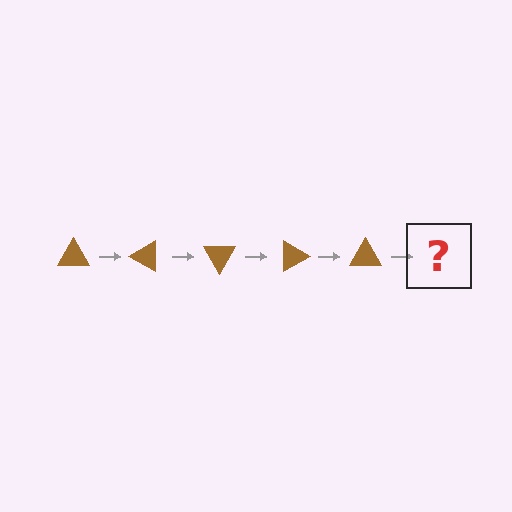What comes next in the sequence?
The next element should be a brown triangle rotated 150 degrees.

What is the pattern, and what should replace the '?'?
The pattern is that the triangle rotates 30 degrees each step. The '?' should be a brown triangle rotated 150 degrees.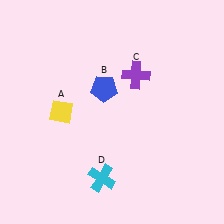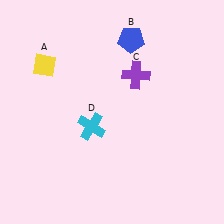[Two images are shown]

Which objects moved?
The objects that moved are: the yellow diamond (A), the blue pentagon (B), the cyan cross (D).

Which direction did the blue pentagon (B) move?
The blue pentagon (B) moved up.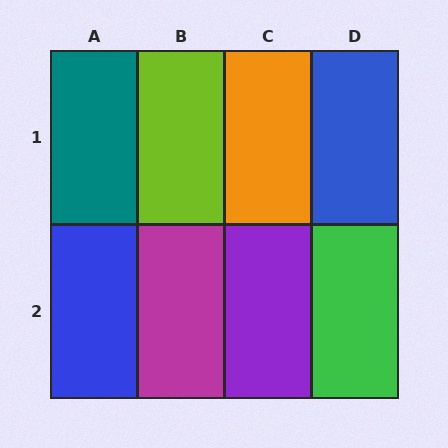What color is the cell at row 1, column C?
Orange.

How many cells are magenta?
1 cell is magenta.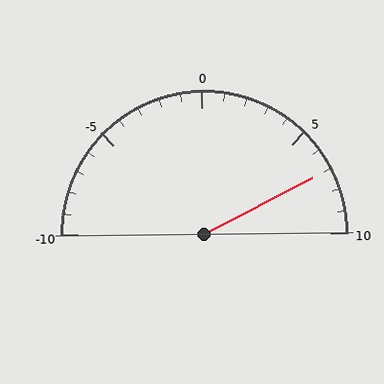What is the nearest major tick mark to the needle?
The nearest major tick mark is 5.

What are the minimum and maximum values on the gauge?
The gauge ranges from -10 to 10.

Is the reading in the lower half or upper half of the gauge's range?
The reading is in the upper half of the range (-10 to 10).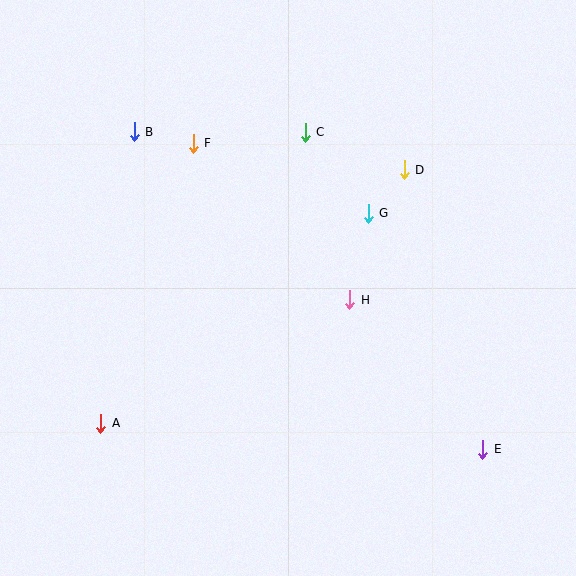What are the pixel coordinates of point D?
Point D is at (404, 170).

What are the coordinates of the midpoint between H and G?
The midpoint between H and G is at (359, 257).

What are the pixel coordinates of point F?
Point F is at (193, 143).